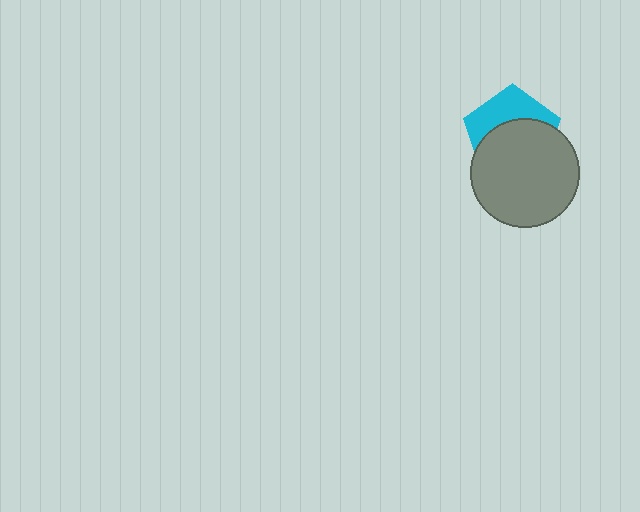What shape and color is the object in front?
The object in front is a gray circle.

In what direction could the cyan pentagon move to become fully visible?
The cyan pentagon could move up. That would shift it out from behind the gray circle entirely.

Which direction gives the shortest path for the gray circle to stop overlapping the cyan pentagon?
Moving down gives the shortest separation.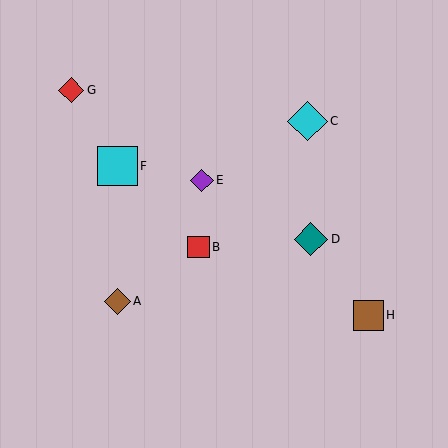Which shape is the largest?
The cyan square (labeled F) is the largest.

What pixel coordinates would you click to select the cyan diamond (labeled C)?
Click at (307, 121) to select the cyan diamond C.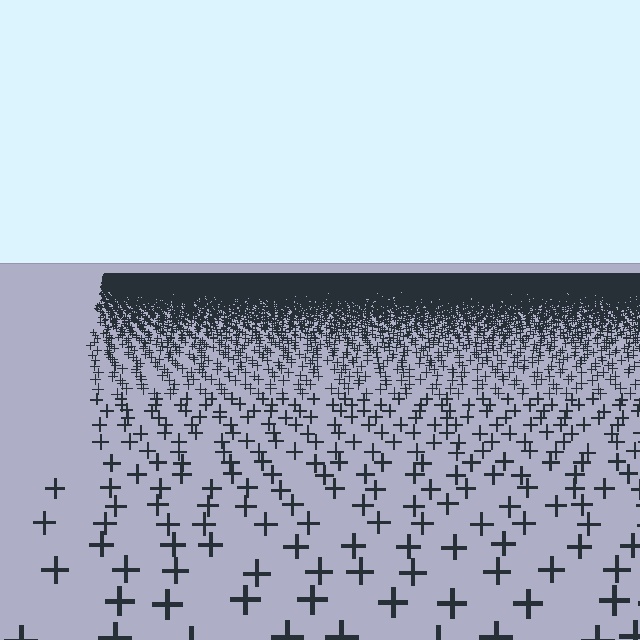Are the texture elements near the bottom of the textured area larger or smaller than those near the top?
Larger. Near the bottom, elements are closer to the viewer and appear at a bigger on-screen size.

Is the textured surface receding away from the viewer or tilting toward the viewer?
The surface is receding away from the viewer. Texture elements get smaller and denser toward the top.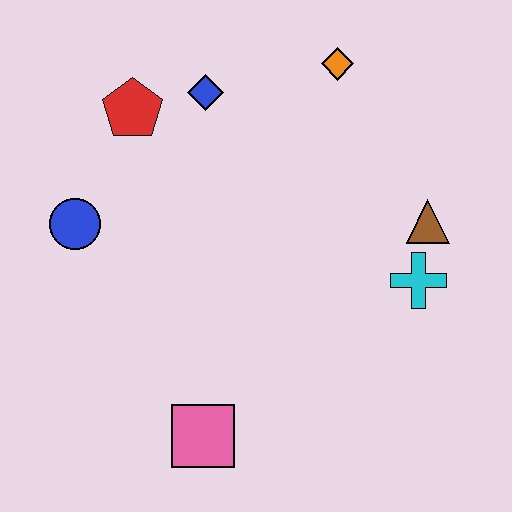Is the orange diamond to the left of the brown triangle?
Yes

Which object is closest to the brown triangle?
The cyan cross is closest to the brown triangle.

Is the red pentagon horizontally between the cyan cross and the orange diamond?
No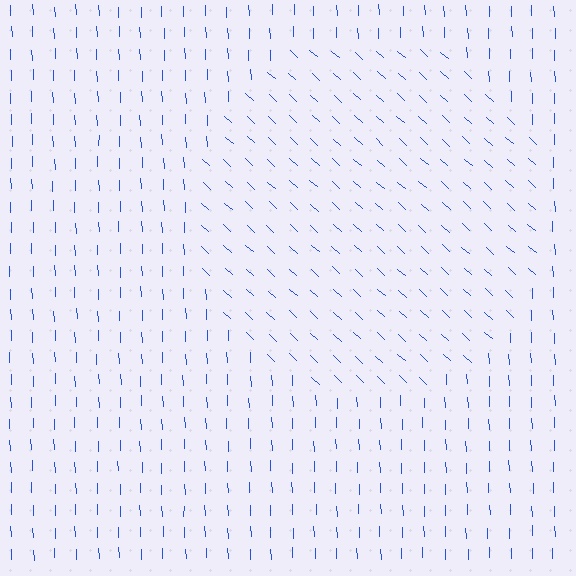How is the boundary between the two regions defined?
The boundary is defined purely by a change in line orientation (approximately 45 degrees difference). All lines are the same color and thickness.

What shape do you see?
I see a circle.